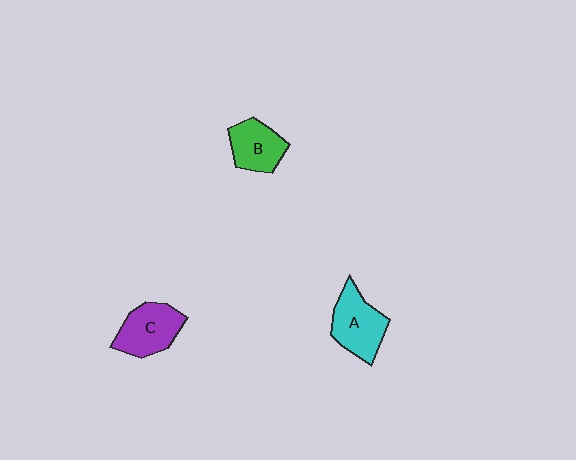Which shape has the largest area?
Shape A (cyan).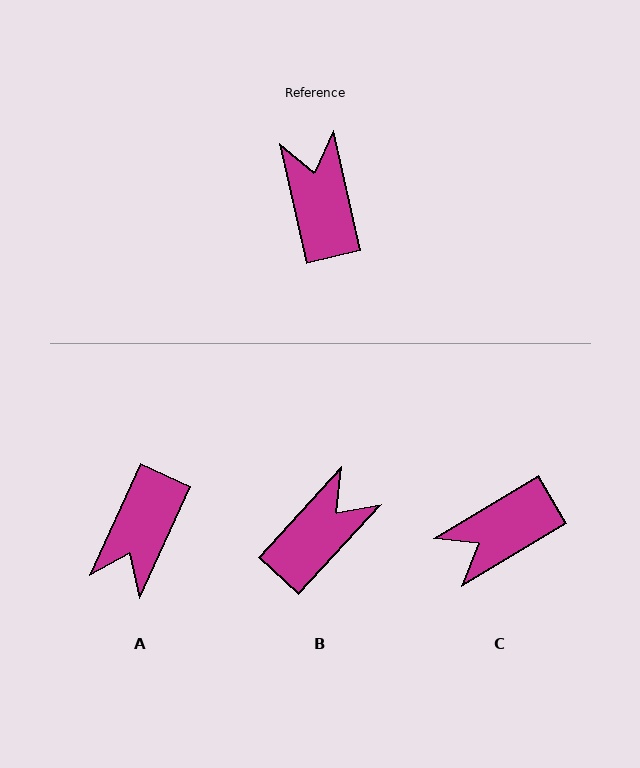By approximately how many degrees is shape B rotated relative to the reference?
Approximately 55 degrees clockwise.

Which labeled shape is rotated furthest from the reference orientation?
A, about 143 degrees away.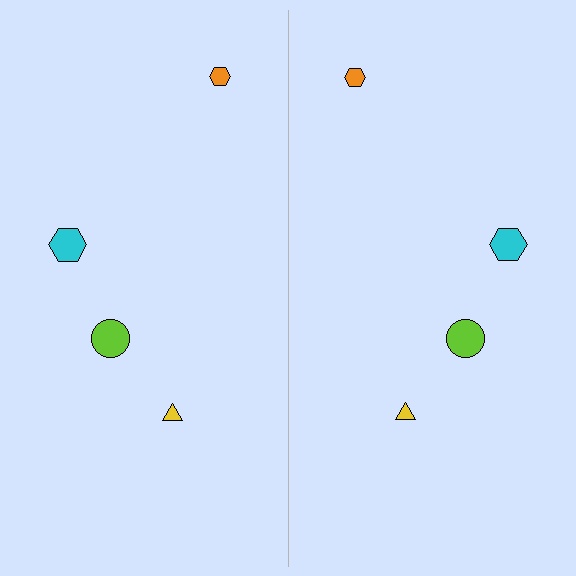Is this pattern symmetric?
Yes, this pattern has bilateral (reflection) symmetry.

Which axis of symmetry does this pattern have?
The pattern has a vertical axis of symmetry running through the center of the image.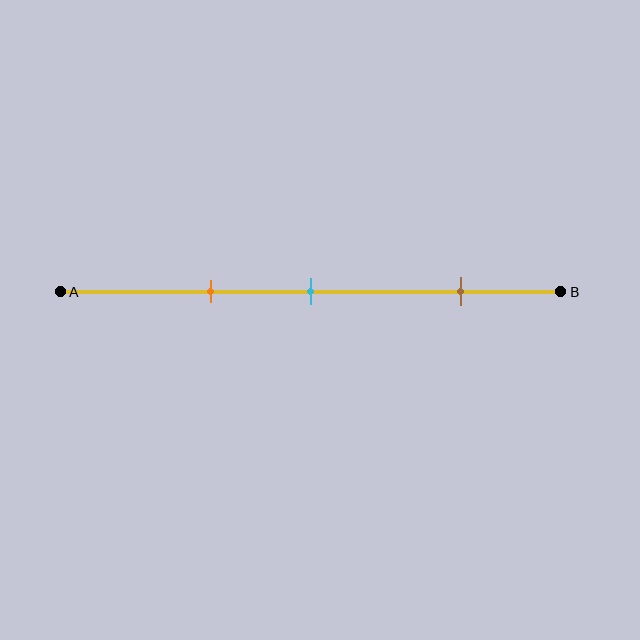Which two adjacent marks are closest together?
The orange and cyan marks are the closest adjacent pair.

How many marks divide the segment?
There are 3 marks dividing the segment.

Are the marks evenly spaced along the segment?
No, the marks are not evenly spaced.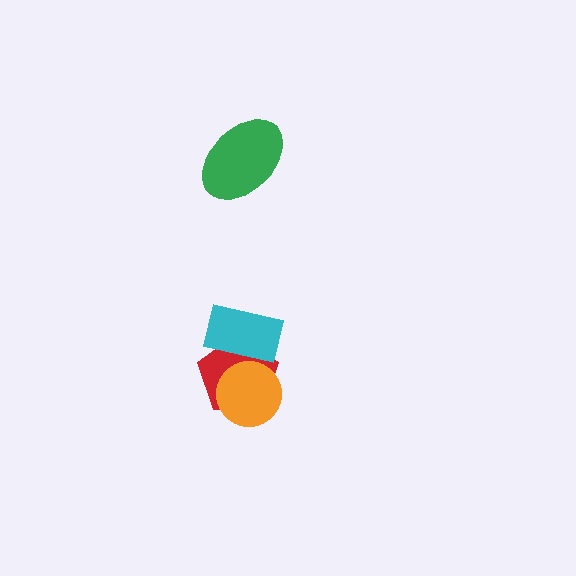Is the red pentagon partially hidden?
Yes, it is partially covered by another shape.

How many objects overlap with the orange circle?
2 objects overlap with the orange circle.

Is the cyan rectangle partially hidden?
Yes, it is partially covered by another shape.